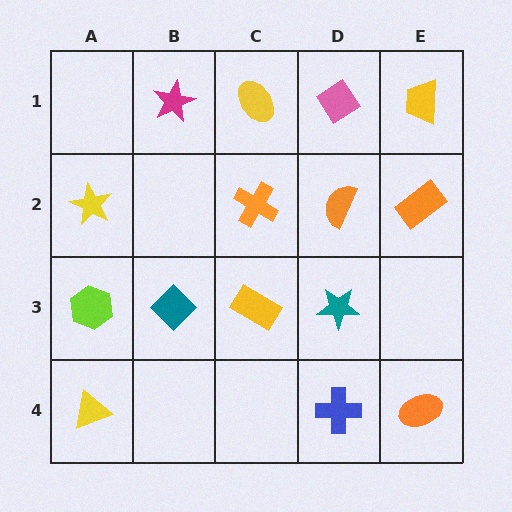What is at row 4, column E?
An orange ellipse.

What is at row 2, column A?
A yellow star.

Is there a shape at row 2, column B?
No, that cell is empty.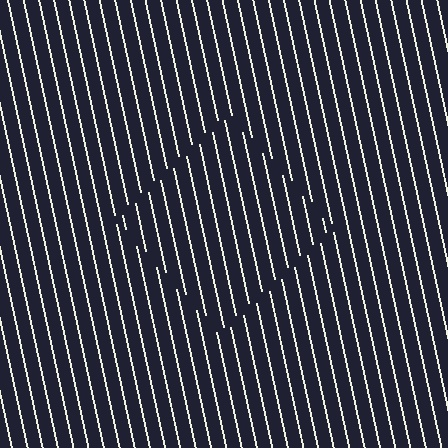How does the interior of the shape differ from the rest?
The interior of the shape contains the same grating, shifted by half a period — the contour is defined by the phase discontinuity where line-ends from the inner and outer gratings abut.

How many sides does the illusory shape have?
4 sides — the line-ends trace a square.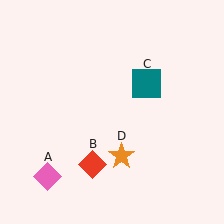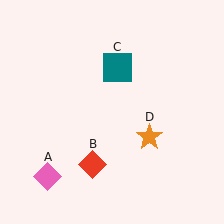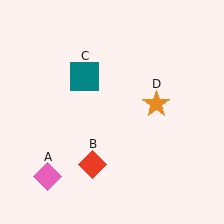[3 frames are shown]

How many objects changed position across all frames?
2 objects changed position: teal square (object C), orange star (object D).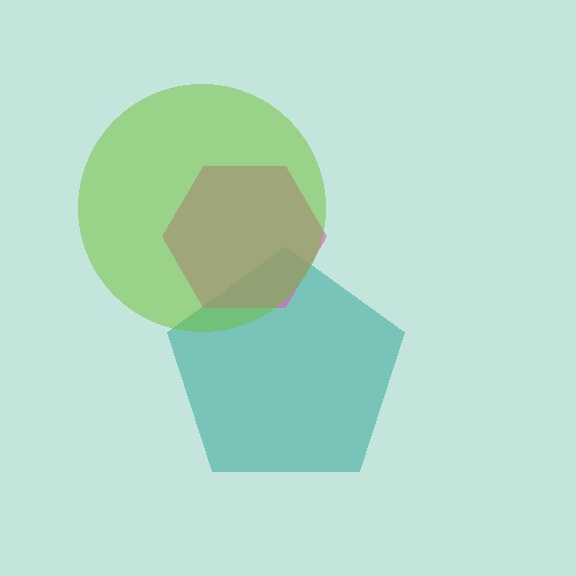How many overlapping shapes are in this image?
There are 3 overlapping shapes in the image.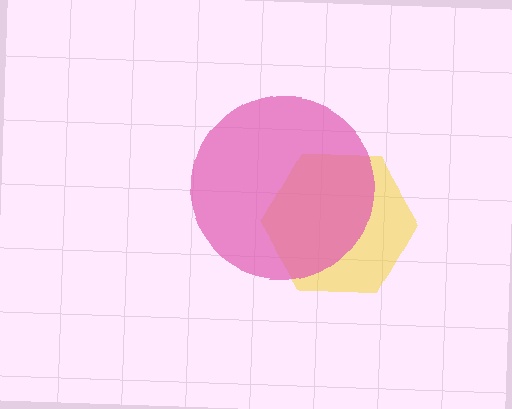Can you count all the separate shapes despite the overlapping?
Yes, there are 2 separate shapes.